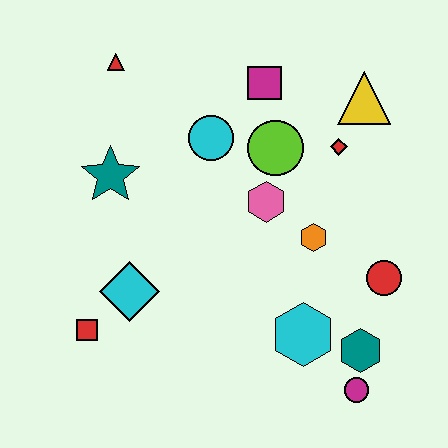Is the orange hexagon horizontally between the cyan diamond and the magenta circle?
Yes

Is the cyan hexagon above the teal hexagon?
Yes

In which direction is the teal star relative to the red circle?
The teal star is to the left of the red circle.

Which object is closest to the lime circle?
The pink hexagon is closest to the lime circle.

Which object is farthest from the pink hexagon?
The red square is farthest from the pink hexagon.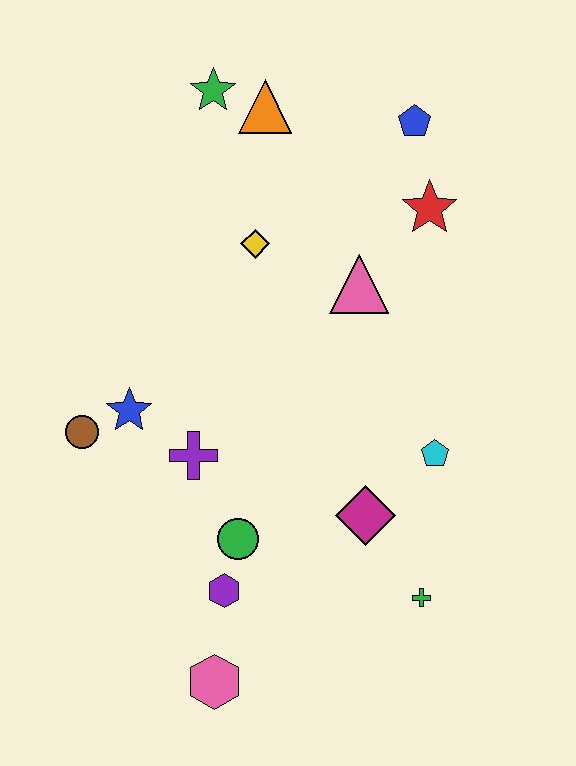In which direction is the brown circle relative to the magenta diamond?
The brown circle is to the left of the magenta diamond.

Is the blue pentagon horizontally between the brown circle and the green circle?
No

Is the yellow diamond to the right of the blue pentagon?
No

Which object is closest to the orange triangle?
The green star is closest to the orange triangle.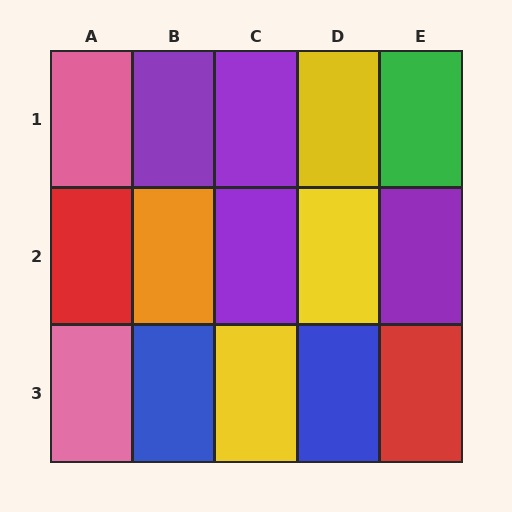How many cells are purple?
4 cells are purple.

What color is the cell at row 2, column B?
Orange.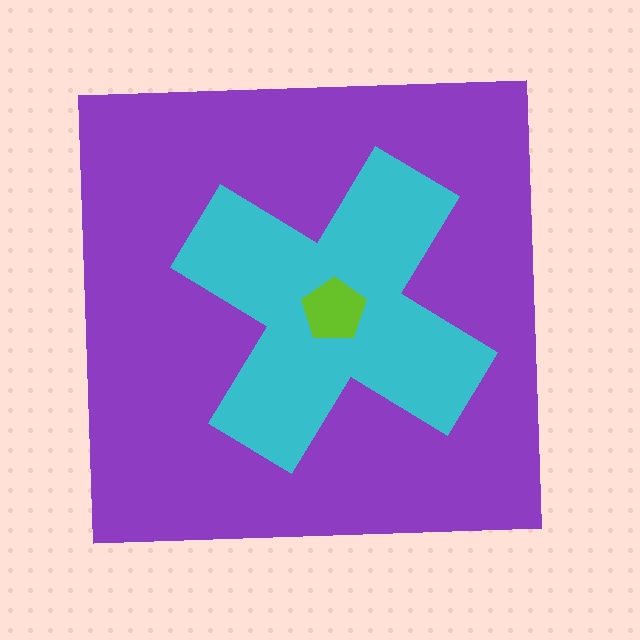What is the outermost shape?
The purple square.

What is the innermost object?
The lime pentagon.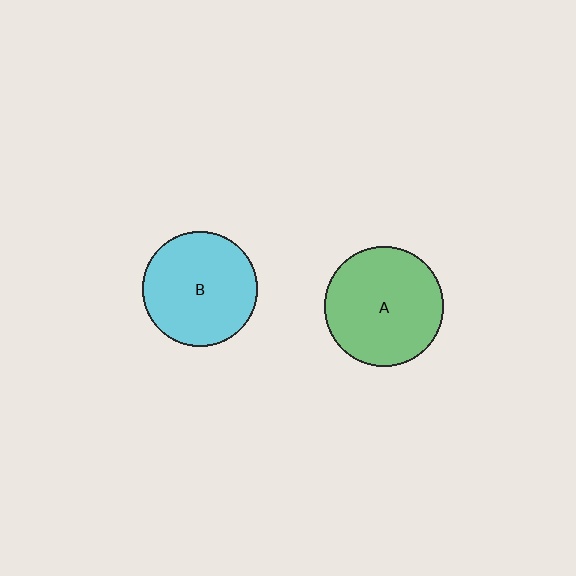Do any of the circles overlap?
No, none of the circles overlap.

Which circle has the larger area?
Circle A (green).